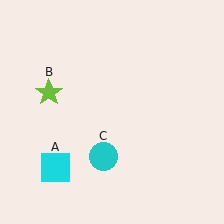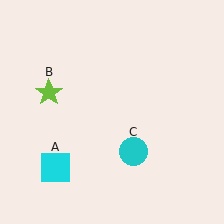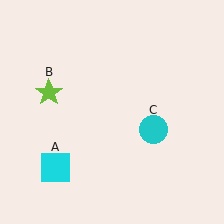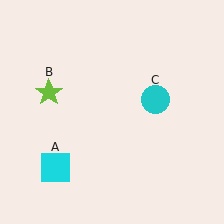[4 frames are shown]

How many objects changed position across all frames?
1 object changed position: cyan circle (object C).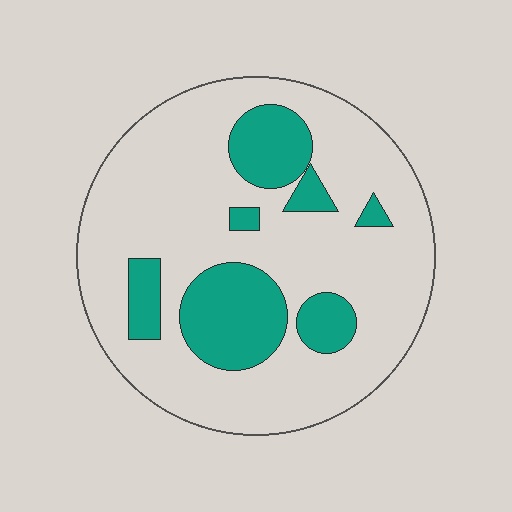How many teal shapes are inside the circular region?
7.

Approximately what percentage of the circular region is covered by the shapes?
Approximately 25%.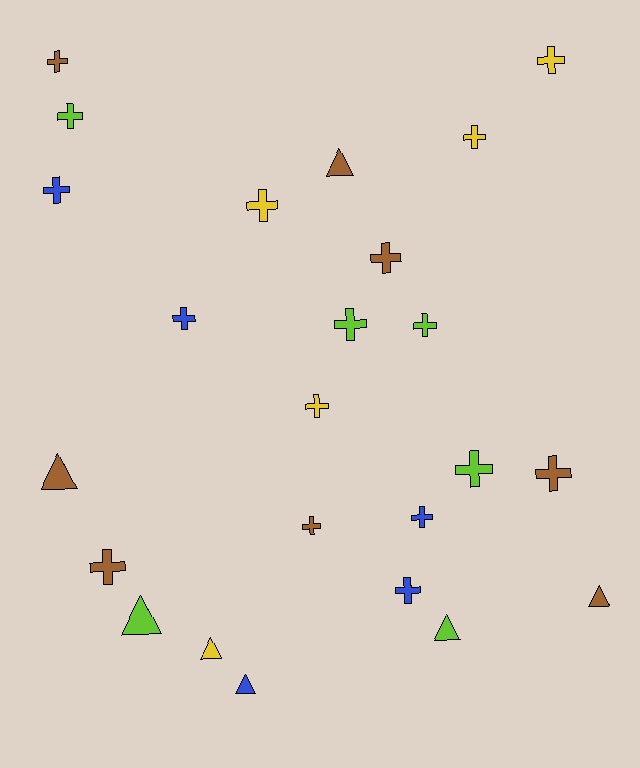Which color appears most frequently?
Brown, with 8 objects.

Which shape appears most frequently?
Cross, with 17 objects.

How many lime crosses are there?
There are 4 lime crosses.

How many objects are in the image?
There are 24 objects.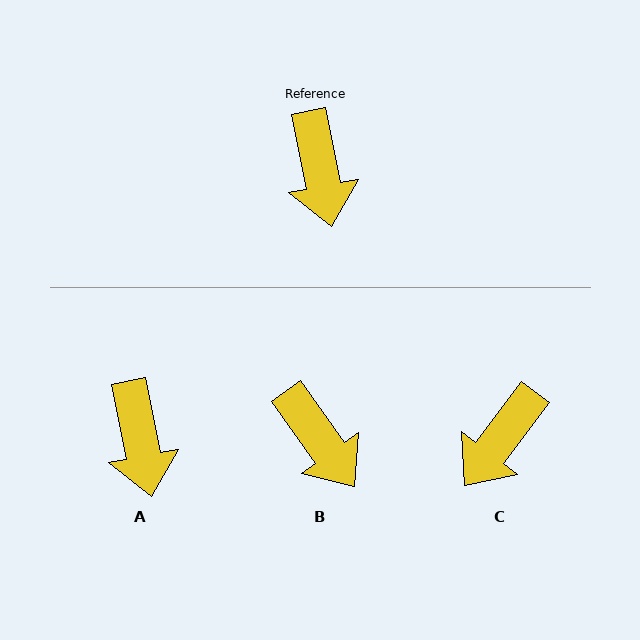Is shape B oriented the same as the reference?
No, it is off by about 24 degrees.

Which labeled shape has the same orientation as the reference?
A.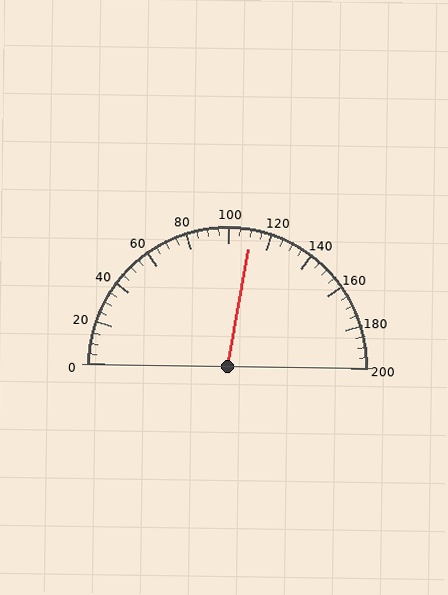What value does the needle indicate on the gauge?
The needle indicates approximately 110.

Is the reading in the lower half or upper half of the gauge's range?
The reading is in the upper half of the range (0 to 200).